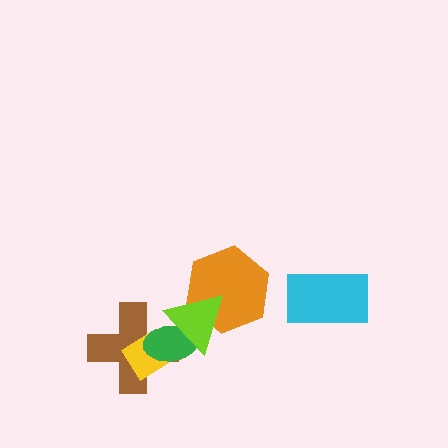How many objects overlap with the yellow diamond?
2 objects overlap with the yellow diamond.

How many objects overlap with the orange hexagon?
1 object overlaps with the orange hexagon.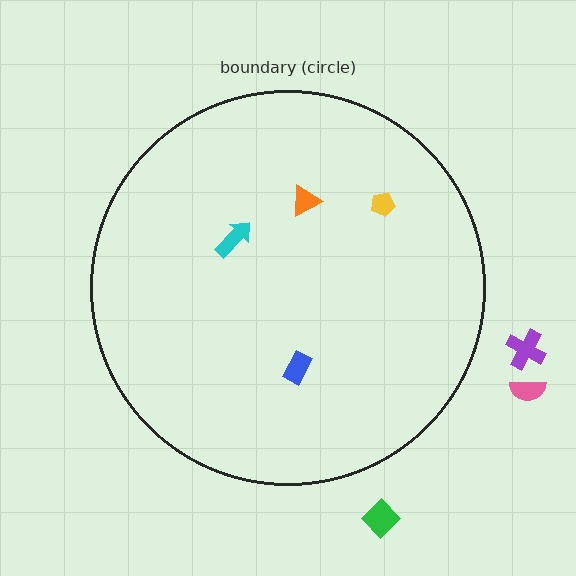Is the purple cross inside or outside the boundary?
Outside.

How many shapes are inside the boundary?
4 inside, 3 outside.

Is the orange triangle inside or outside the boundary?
Inside.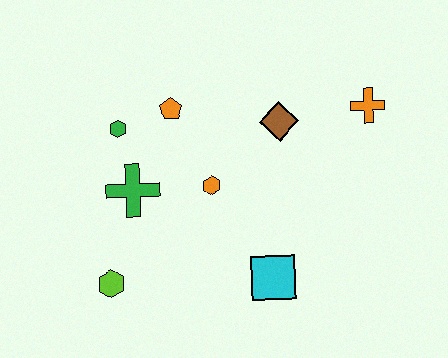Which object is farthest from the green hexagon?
The orange cross is farthest from the green hexagon.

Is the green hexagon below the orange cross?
Yes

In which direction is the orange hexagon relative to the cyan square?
The orange hexagon is above the cyan square.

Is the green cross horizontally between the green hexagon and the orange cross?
Yes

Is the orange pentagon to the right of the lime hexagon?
Yes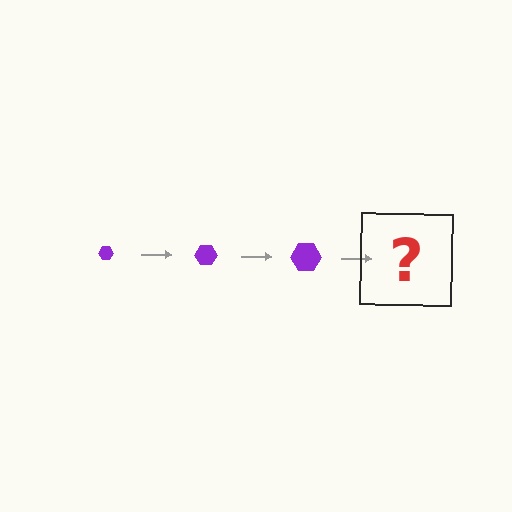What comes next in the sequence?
The next element should be a purple hexagon, larger than the previous one.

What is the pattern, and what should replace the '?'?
The pattern is that the hexagon gets progressively larger each step. The '?' should be a purple hexagon, larger than the previous one.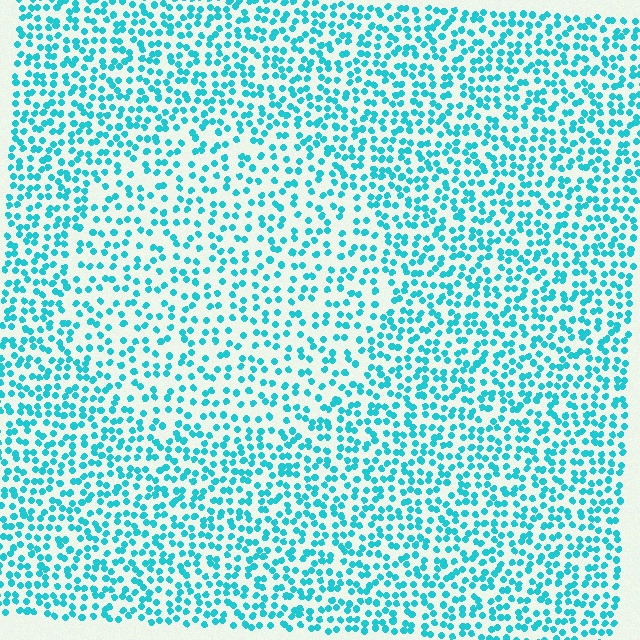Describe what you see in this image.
The image contains small cyan elements arranged at two different densities. A circle-shaped region is visible where the elements are less densely packed than the surrounding area.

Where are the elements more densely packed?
The elements are more densely packed outside the circle boundary.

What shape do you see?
I see a circle.